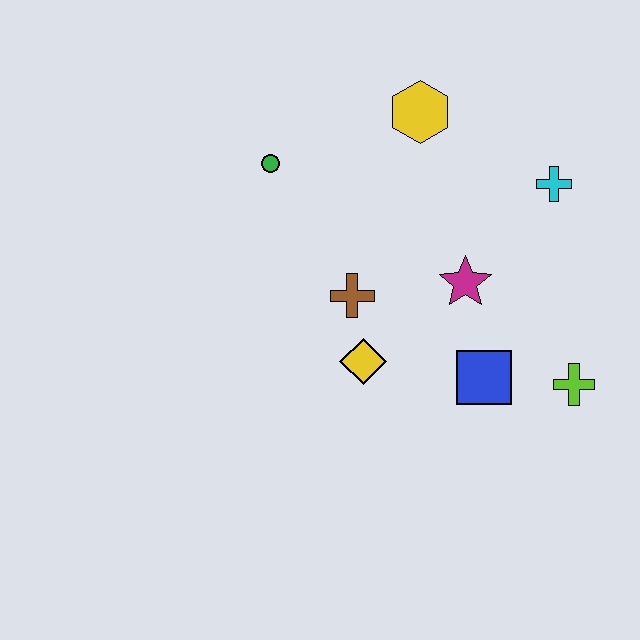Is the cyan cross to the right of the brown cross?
Yes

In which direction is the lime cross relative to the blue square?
The lime cross is to the right of the blue square.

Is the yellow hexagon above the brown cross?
Yes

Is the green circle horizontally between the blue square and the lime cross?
No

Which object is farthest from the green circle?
The lime cross is farthest from the green circle.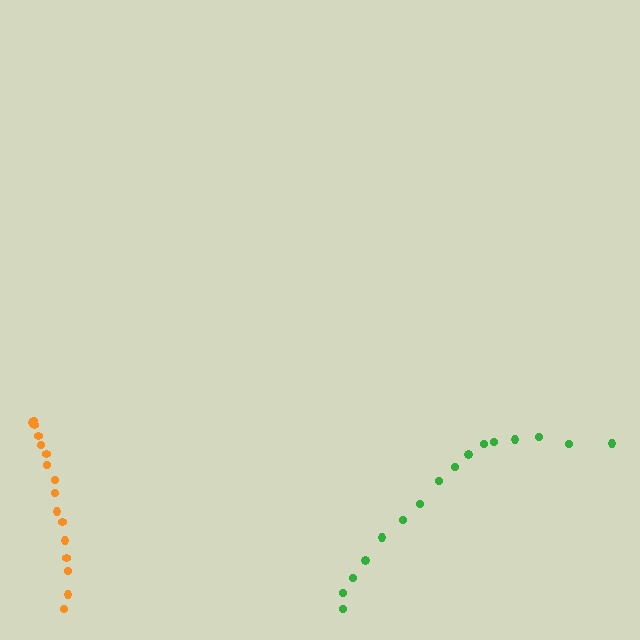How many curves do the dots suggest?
There are 2 distinct paths.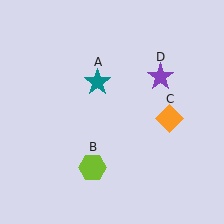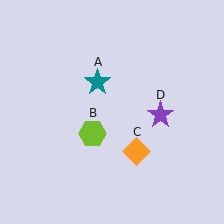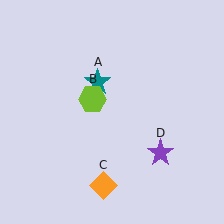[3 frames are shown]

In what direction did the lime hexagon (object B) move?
The lime hexagon (object B) moved up.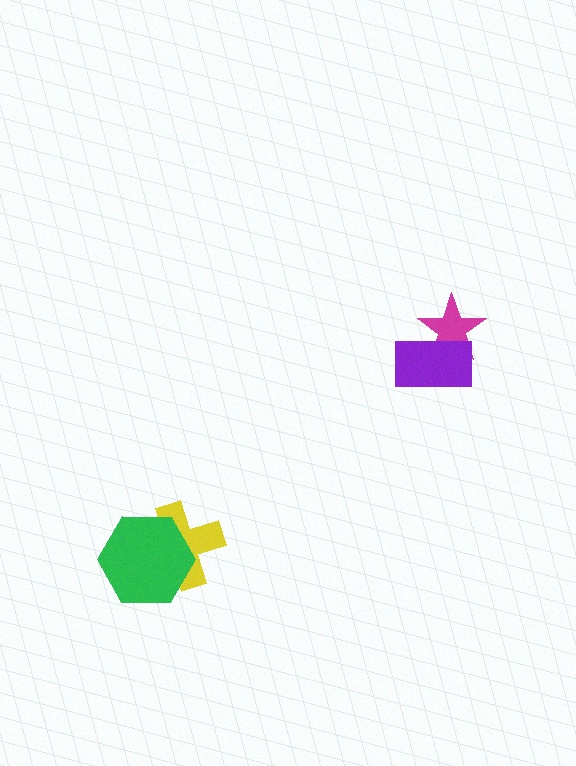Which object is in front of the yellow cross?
The green hexagon is in front of the yellow cross.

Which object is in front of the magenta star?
The purple rectangle is in front of the magenta star.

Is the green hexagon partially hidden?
No, no other shape covers it.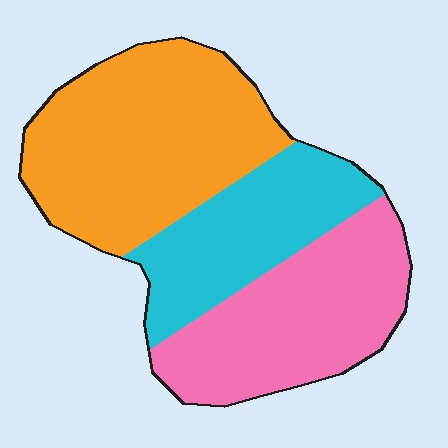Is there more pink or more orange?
Orange.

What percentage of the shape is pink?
Pink covers roughly 35% of the shape.